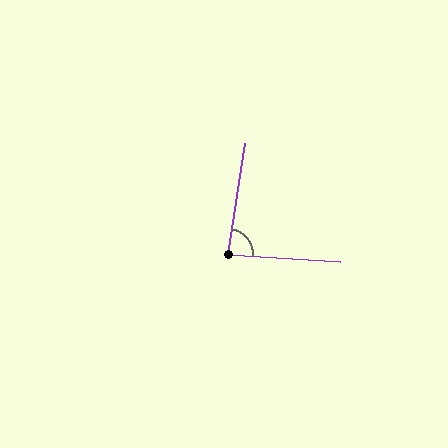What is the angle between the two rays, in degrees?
Approximately 84 degrees.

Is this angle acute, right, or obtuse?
It is acute.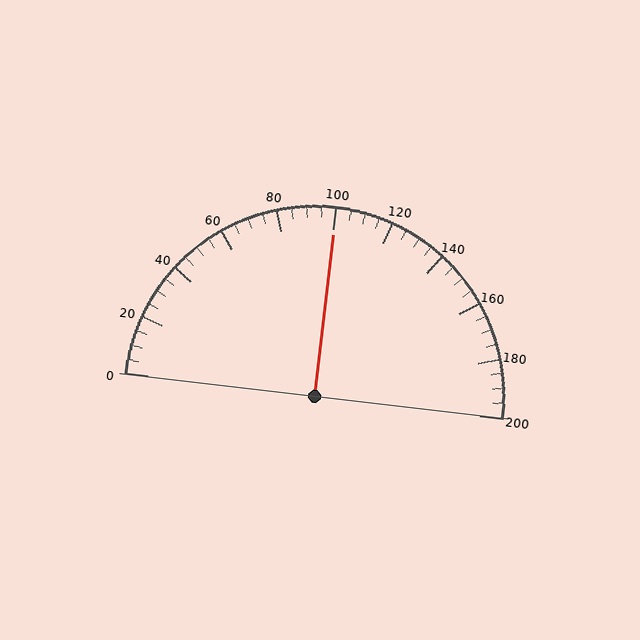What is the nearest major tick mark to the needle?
The nearest major tick mark is 100.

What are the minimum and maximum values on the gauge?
The gauge ranges from 0 to 200.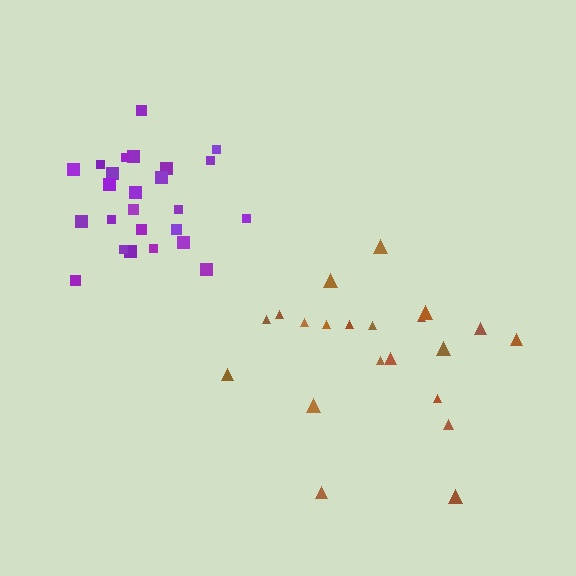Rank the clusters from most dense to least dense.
purple, brown.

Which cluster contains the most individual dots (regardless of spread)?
Purple (25).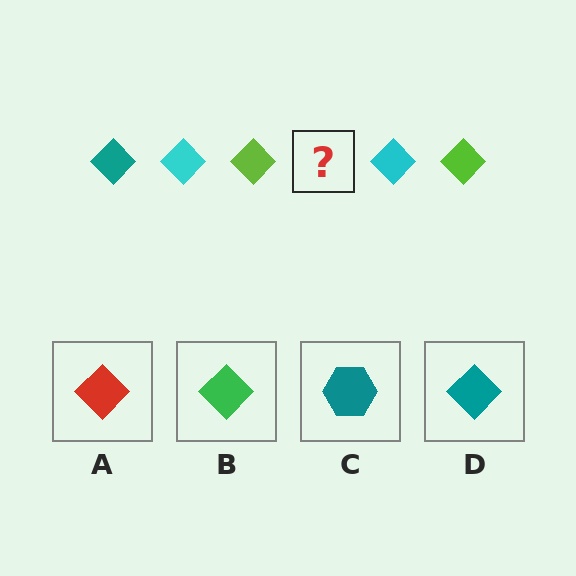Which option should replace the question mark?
Option D.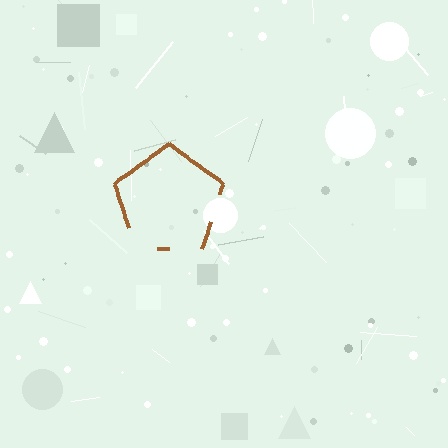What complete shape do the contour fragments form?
The contour fragments form a pentagon.